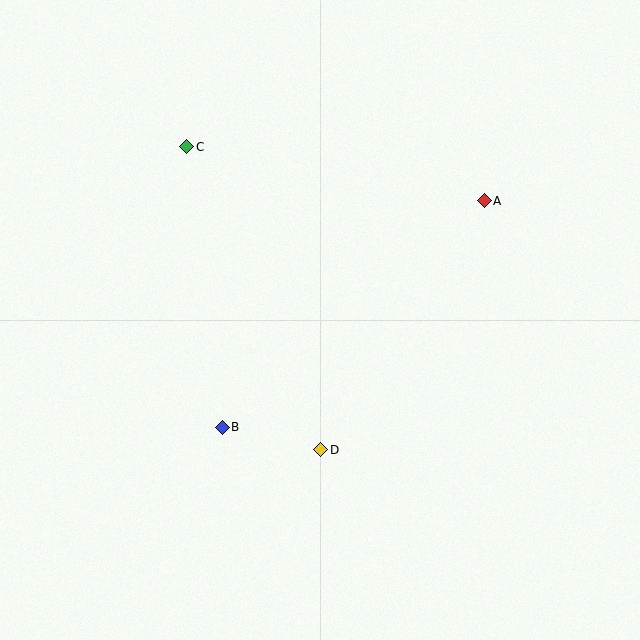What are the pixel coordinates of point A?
Point A is at (484, 201).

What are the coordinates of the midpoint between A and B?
The midpoint between A and B is at (353, 314).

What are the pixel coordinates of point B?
Point B is at (222, 427).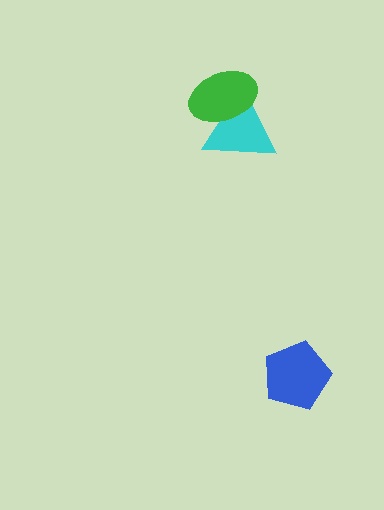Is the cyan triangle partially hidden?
Yes, it is partially covered by another shape.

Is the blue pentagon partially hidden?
No, no other shape covers it.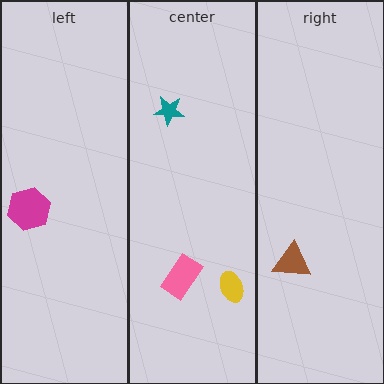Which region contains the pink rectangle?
The center region.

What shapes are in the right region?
The brown triangle.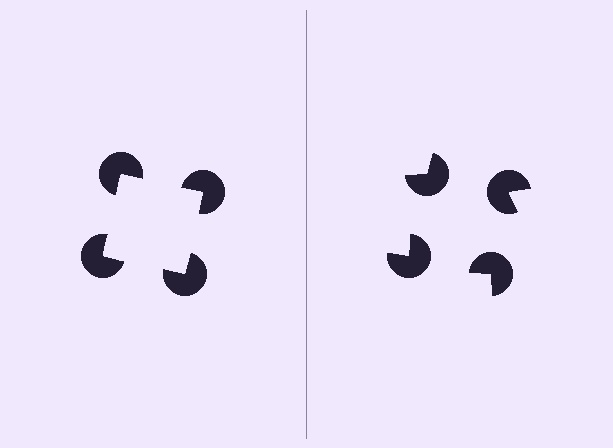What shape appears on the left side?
An illusory square.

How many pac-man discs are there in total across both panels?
8 — 4 on each side.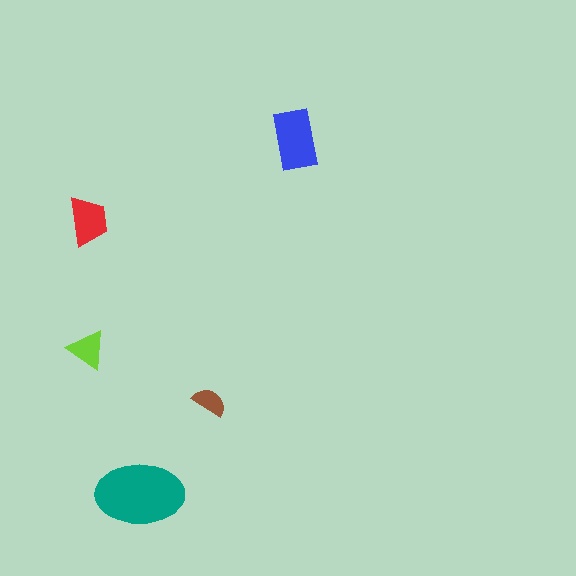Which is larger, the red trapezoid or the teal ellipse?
The teal ellipse.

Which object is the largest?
The teal ellipse.